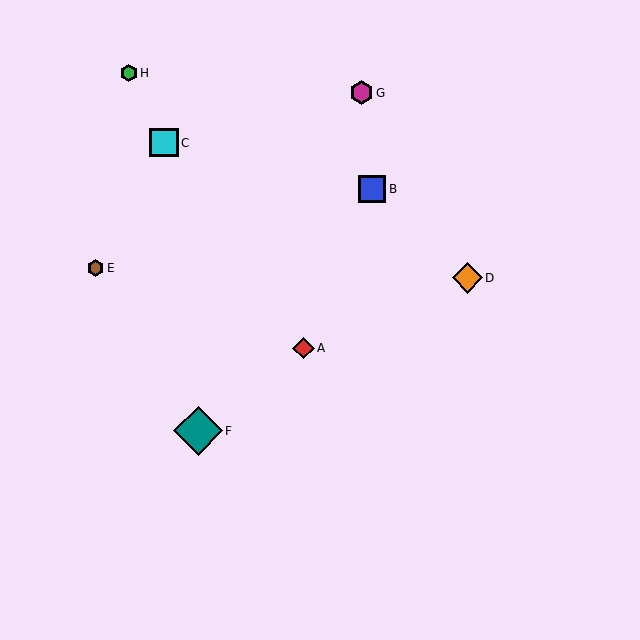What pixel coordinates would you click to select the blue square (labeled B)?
Click at (372, 189) to select the blue square B.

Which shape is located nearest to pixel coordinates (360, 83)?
The magenta hexagon (labeled G) at (362, 93) is nearest to that location.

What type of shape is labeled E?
Shape E is a brown hexagon.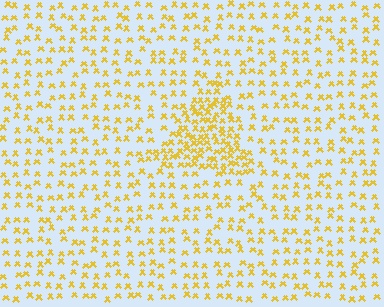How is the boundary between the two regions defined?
The boundary is defined by a change in element density (approximately 2.3x ratio). All elements are the same color, size, and shape.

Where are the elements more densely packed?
The elements are more densely packed inside the triangle boundary.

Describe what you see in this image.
The image contains small yellow elements arranged at two different densities. A triangle-shaped region is visible where the elements are more densely packed than the surrounding area.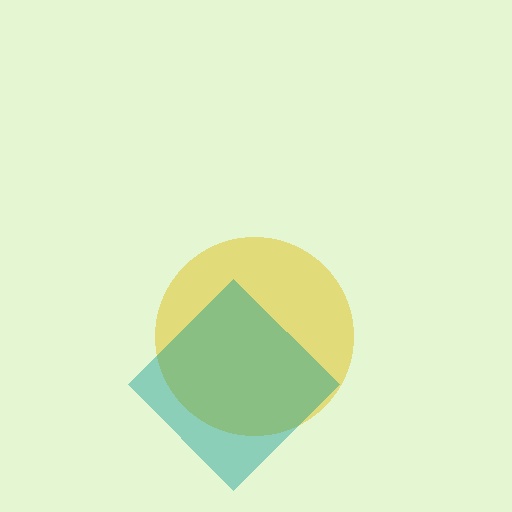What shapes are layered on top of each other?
The layered shapes are: a yellow circle, a teal diamond.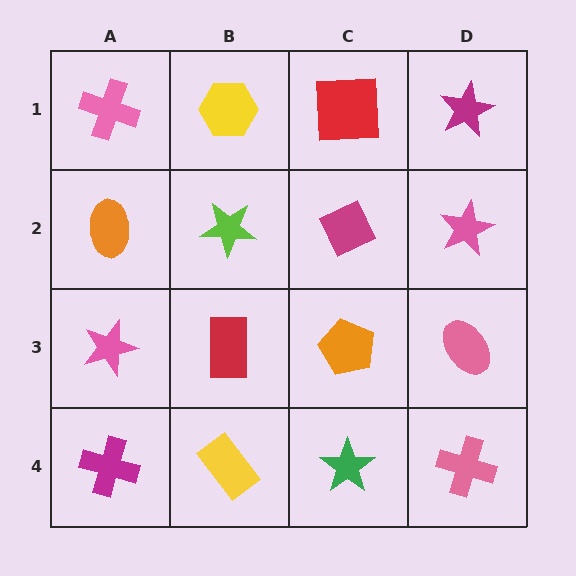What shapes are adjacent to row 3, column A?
An orange ellipse (row 2, column A), a magenta cross (row 4, column A), a red rectangle (row 3, column B).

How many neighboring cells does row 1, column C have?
3.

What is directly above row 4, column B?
A red rectangle.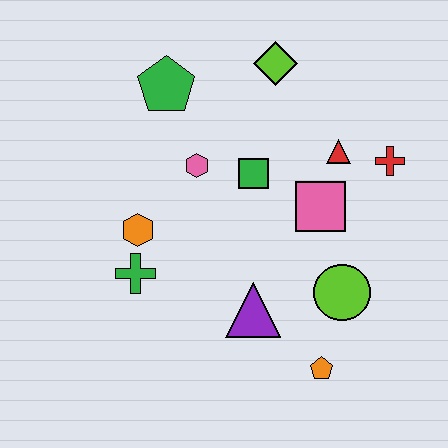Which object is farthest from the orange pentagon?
The green pentagon is farthest from the orange pentagon.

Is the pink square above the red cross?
No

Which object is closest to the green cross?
The orange hexagon is closest to the green cross.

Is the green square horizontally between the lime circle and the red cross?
No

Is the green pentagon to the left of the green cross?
No